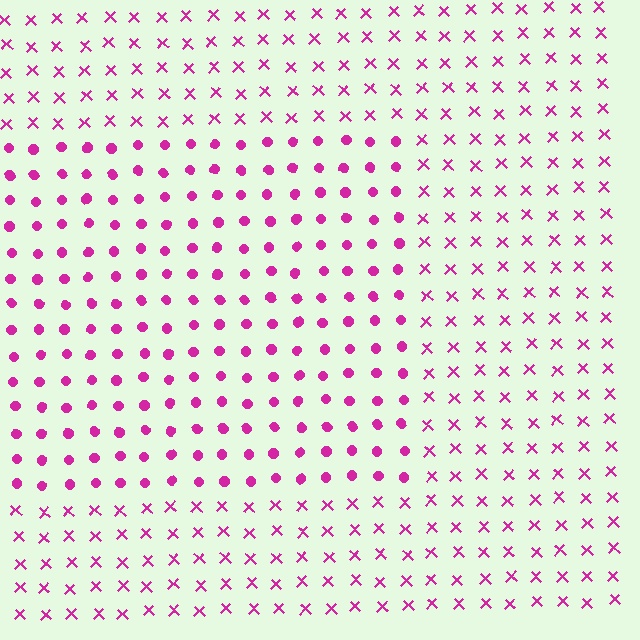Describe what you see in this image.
The image is filled with small magenta elements arranged in a uniform grid. A rectangle-shaped region contains circles, while the surrounding area contains X marks. The boundary is defined purely by the change in element shape.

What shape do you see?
I see a rectangle.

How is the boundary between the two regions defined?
The boundary is defined by a change in element shape: circles inside vs. X marks outside. All elements share the same color and spacing.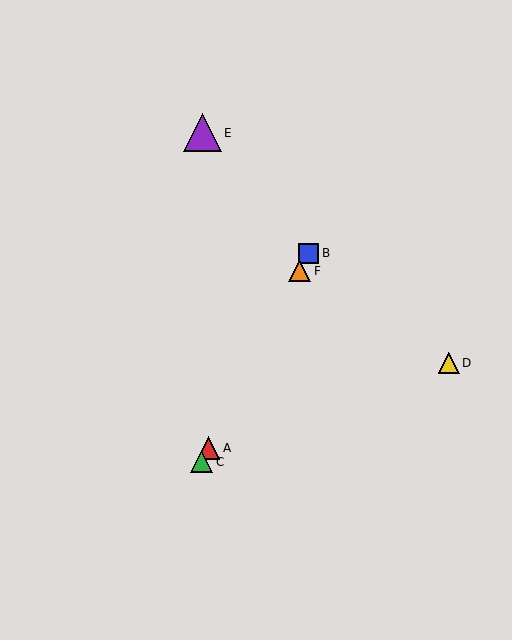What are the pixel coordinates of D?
Object D is at (449, 363).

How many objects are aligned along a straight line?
4 objects (A, B, C, F) are aligned along a straight line.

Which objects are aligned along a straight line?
Objects A, B, C, F are aligned along a straight line.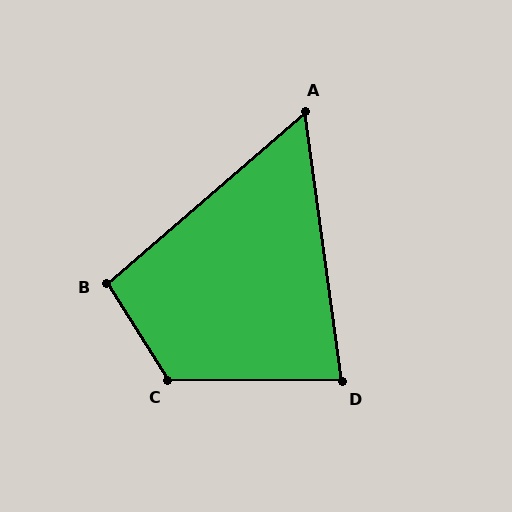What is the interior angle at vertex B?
Approximately 98 degrees (obtuse).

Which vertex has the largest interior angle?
C, at approximately 123 degrees.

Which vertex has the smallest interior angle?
A, at approximately 57 degrees.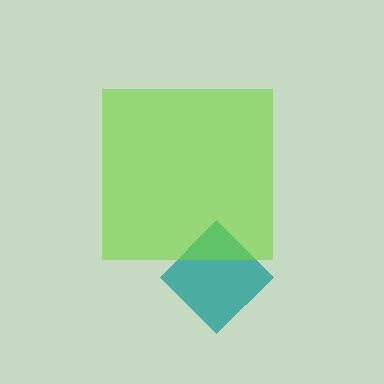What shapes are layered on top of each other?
The layered shapes are: a teal diamond, a lime square.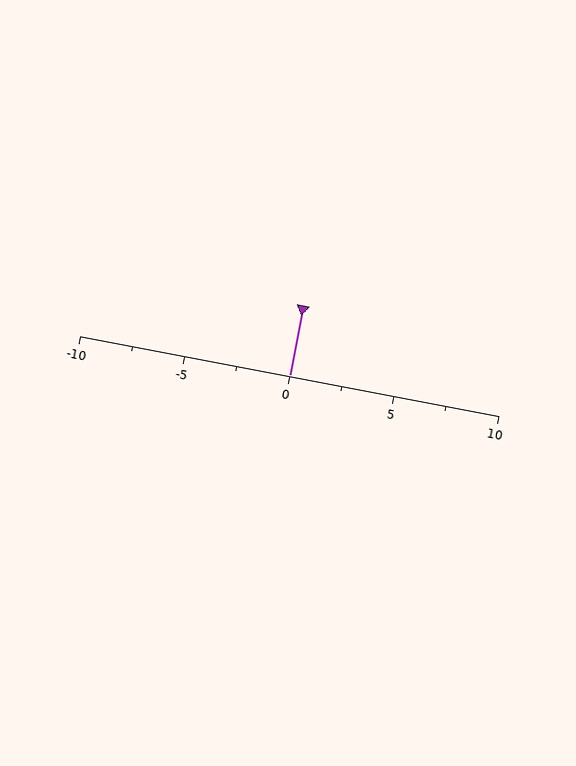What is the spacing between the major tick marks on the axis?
The major ticks are spaced 5 apart.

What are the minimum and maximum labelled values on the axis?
The axis runs from -10 to 10.